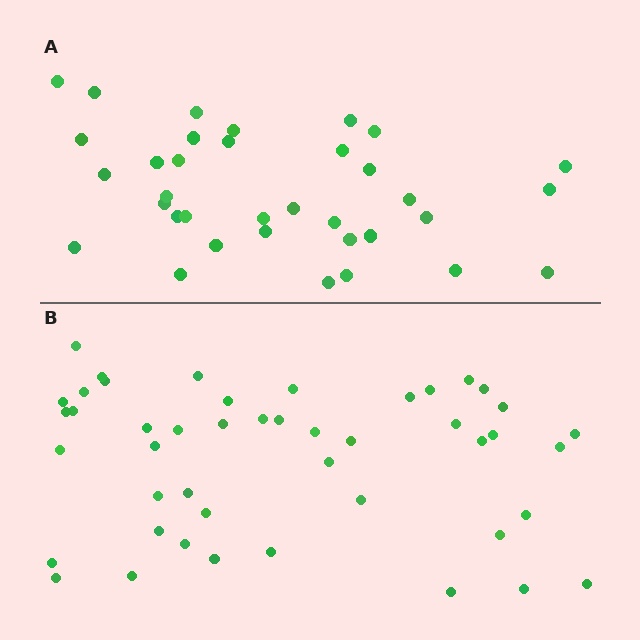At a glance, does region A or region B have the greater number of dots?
Region B (the bottom region) has more dots.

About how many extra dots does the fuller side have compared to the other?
Region B has roughly 12 or so more dots than region A.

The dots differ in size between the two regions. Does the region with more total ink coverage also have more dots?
No. Region A has more total ink coverage because its dots are larger, but region B actually contains more individual dots. Total area can be misleading — the number of items is what matters here.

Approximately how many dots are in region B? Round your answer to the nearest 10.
About 50 dots. (The exact count is 46, which rounds to 50.)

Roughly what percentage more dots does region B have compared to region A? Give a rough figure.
About 30% more.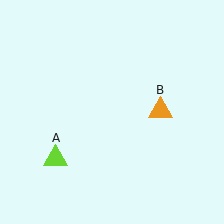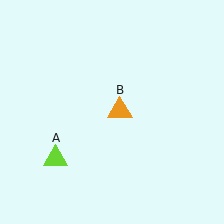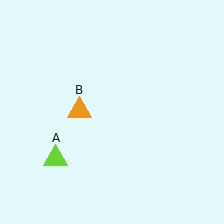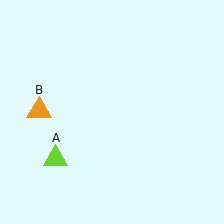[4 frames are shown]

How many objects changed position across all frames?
1 object changed position: orange triangle (object B).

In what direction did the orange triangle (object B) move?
The orange triangle (object B) moved left.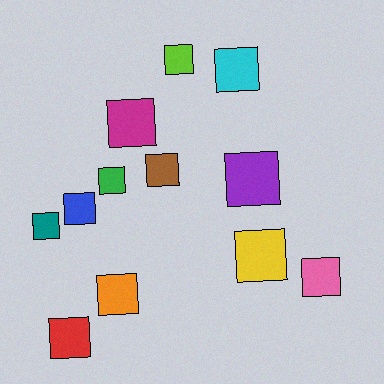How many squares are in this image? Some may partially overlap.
There are 12 squares.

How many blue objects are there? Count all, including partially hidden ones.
There is 1 blue object.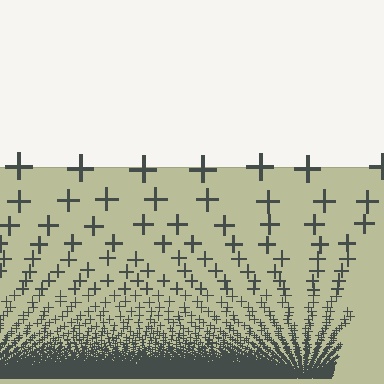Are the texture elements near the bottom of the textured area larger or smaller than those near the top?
Smaller. The gradient is inverted — elements near the bottom are smaller and denser.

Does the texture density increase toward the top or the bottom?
Density increases toward the bottom.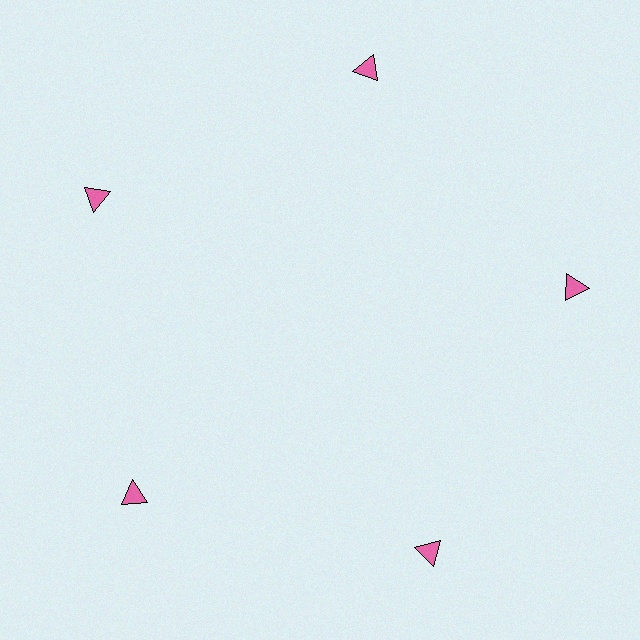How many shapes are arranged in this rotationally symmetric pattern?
There are 5 shapes, arranged in 5 groups of 1.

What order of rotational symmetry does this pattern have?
This pattern has 5-fold rotational symmetry.